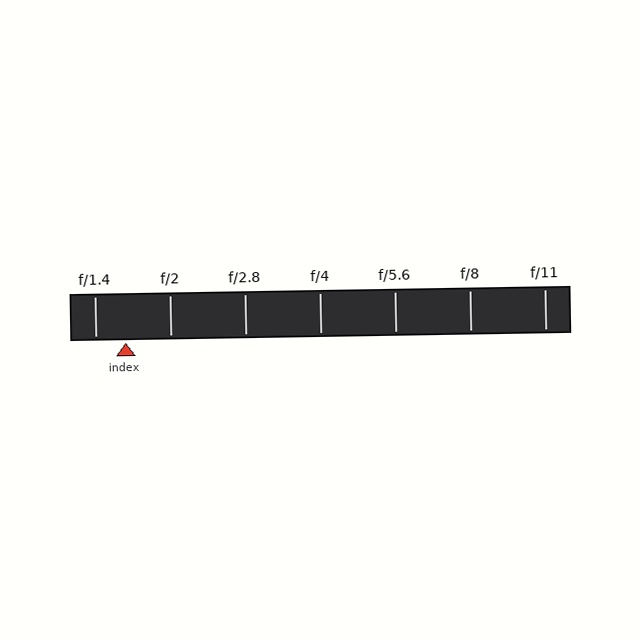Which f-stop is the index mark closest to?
The index mark is closest to f/1.4.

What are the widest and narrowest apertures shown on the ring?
The widest aperture shown is f/1.4 and the narrowest is f/11.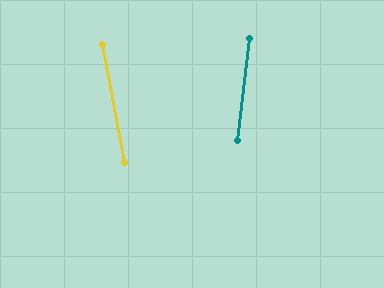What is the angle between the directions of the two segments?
Approximately 17 degrees.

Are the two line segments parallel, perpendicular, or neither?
Neither parallel nor perpendicular — they differ by about 17°.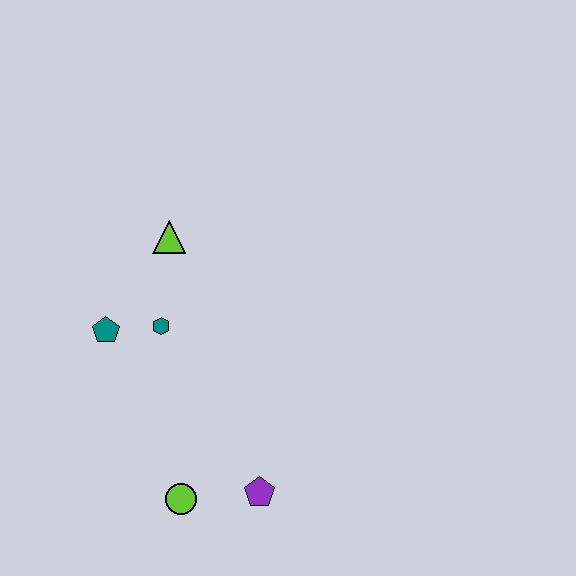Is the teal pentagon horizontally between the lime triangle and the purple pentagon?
No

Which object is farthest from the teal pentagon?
The purple pentagon is farthest from the teal pentagon.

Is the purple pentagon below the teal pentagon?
Yes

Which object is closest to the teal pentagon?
The teal hexagon is closest to the teal pentagon.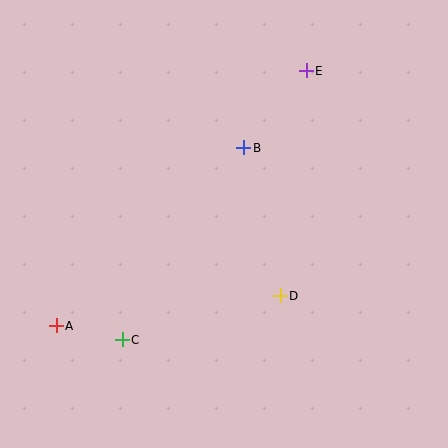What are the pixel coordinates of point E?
Point E is at (306, 71).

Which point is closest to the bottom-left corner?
Point A is closest to the bottom-left corner.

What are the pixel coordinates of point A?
Point A is at (56, 326).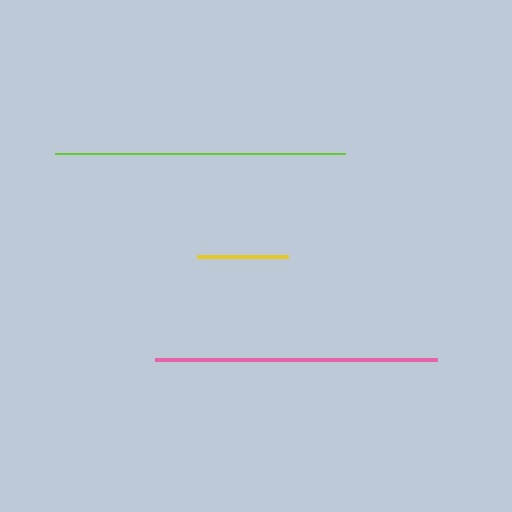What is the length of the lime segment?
The lime segment is approximately 290 pixels long.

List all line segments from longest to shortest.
From longest to shortest: lime, pink, yellow.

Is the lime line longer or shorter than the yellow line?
The lime line is longer than the yellow line.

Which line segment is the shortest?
The yellow line is the shortest at approximately 91 pixels.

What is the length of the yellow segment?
The yellow segment is approximately 91 pixels long.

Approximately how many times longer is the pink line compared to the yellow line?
The pink line is approximately 3.1 times the length of the yellow line.